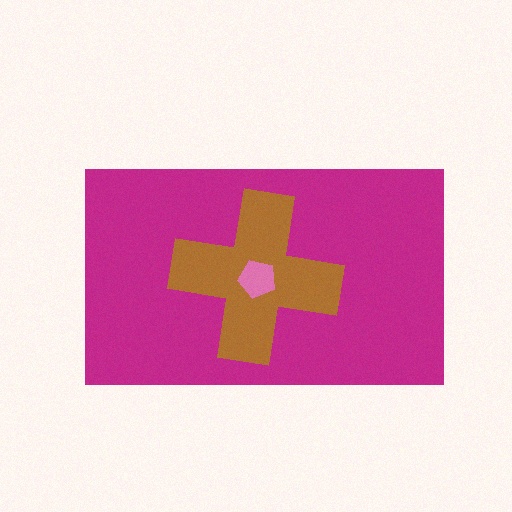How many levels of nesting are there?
3.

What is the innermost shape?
The pink pentagon.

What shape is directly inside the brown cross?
The pink pentagon.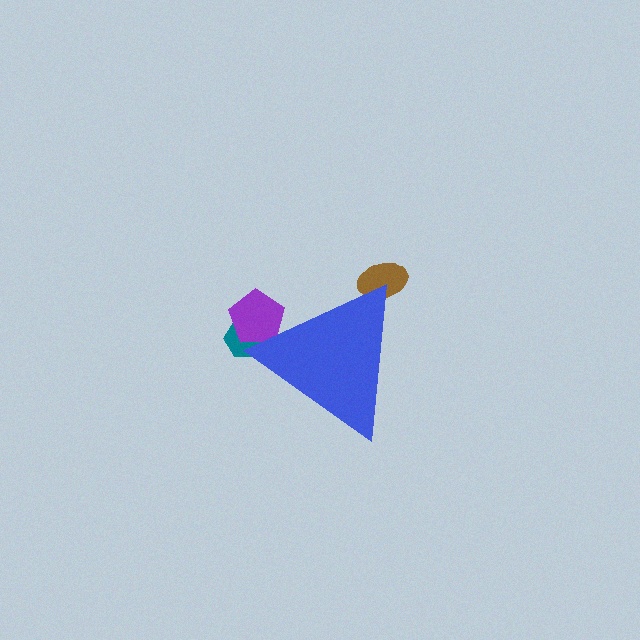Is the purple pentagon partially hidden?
Yes, the purple pentagon is partially hidden behind the blue triangle.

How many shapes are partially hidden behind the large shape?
3 shapes are partially hidden.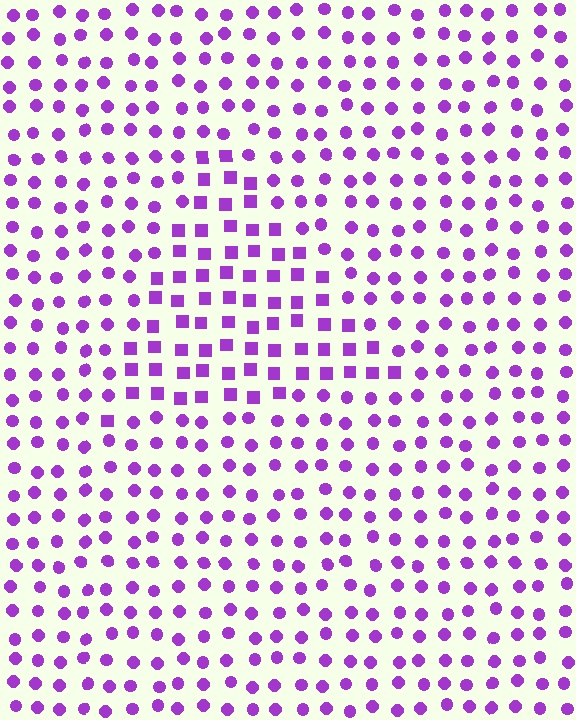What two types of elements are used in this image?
The image uses squares inside the triangle region and circles outside it.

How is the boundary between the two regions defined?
The boundary is defined by a change in element shape: squares inside vs. circles outside. All elements share the same color and spacing.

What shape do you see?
I see a triangle.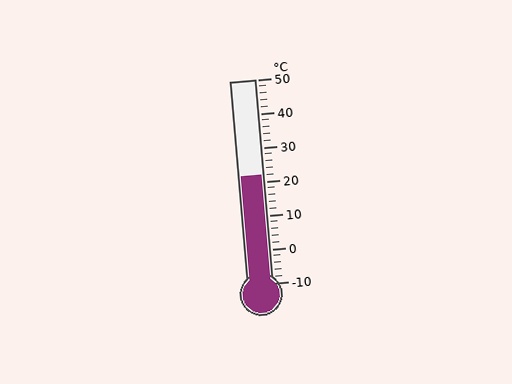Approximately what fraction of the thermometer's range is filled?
The thermometer is filled to approximately 55% of its range.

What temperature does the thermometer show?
The thermometer shows approximately 22°C.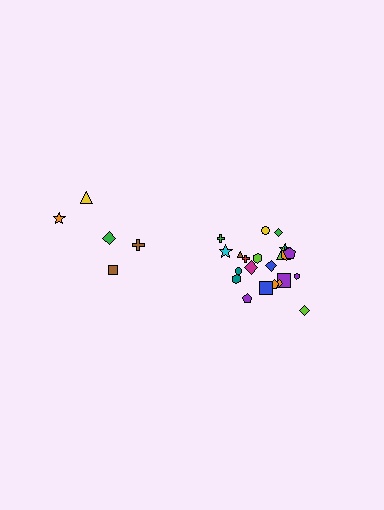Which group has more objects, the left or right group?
The right group.